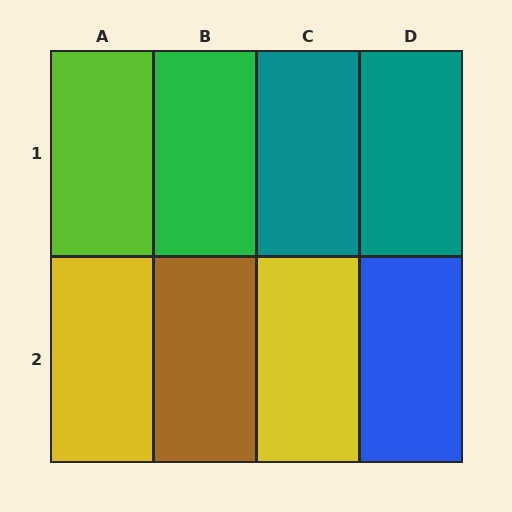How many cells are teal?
2 cells are teal.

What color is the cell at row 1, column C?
Teal.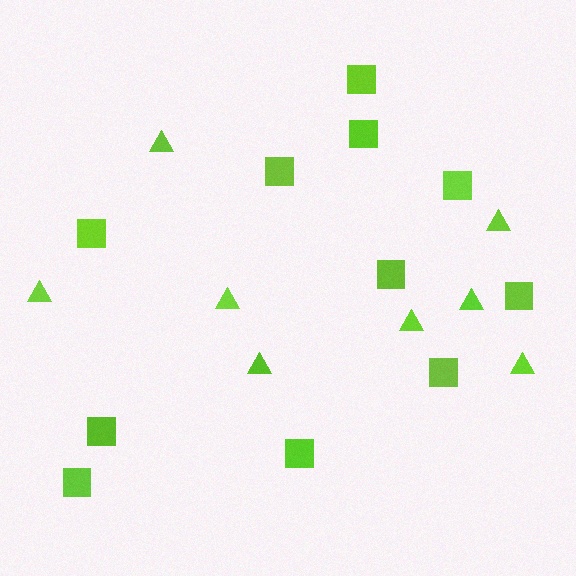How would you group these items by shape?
There are 2 groups: one group of squares (11) and one group of triangles (8).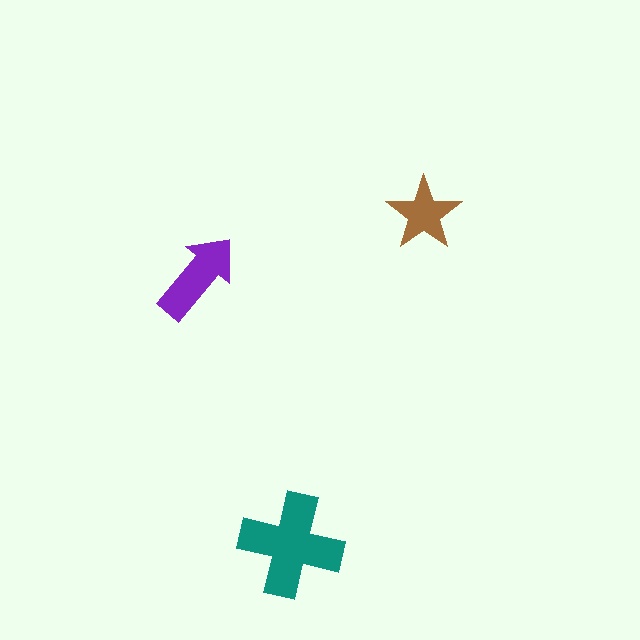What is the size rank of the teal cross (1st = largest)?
1st.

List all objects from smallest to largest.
The brown star, the purple arrow, the teal cross.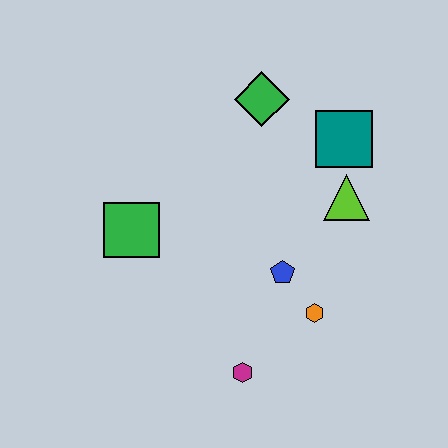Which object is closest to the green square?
The blue pentagon is closest to the green square.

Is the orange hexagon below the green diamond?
Yes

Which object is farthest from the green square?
The teal square is farthest from the green square.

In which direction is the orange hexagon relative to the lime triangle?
The orange hexagon is below the lime triangle.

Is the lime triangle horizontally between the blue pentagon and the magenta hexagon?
No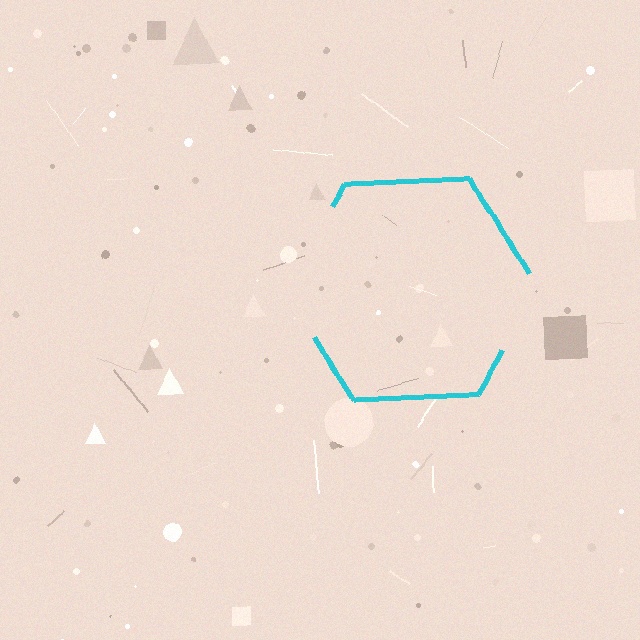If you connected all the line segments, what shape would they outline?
They would outline a hexagon.